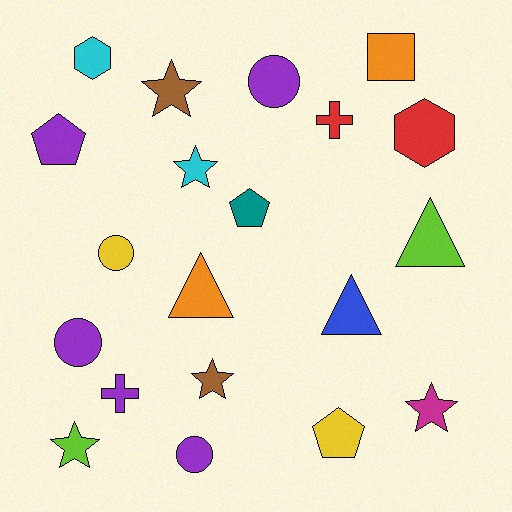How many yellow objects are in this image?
There are 2 yellow objects.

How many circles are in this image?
There are 4 circles.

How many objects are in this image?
There are 20 objects.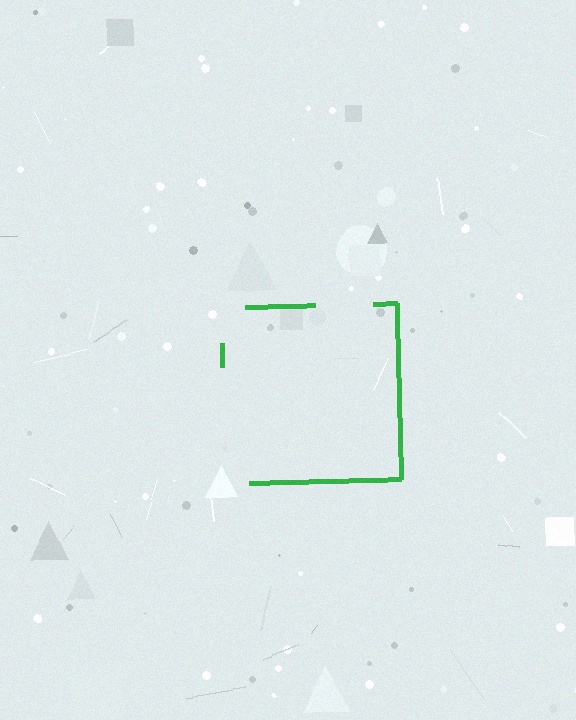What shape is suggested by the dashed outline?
The dashed outline suggests a square.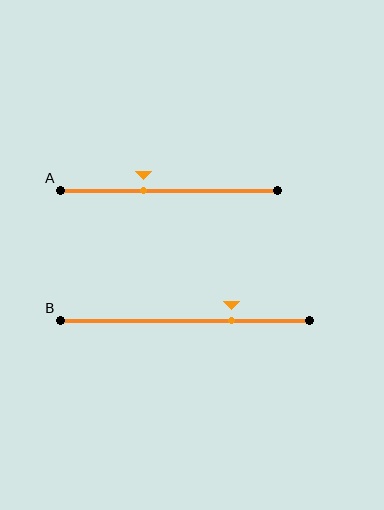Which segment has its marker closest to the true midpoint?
Segment A has its marker closest to the true midpoint.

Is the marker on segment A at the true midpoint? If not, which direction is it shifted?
No, the marker on segment A is shifted to the left by about 12% of the segment length.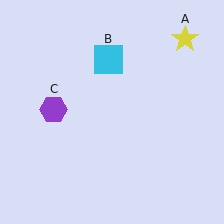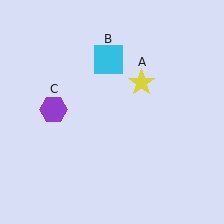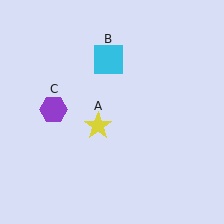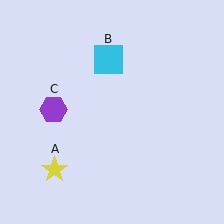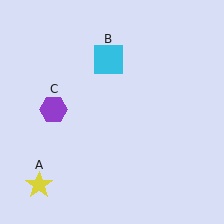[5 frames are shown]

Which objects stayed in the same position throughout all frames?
Cyan square (object B) and purple hexagon (object C) remained stationary.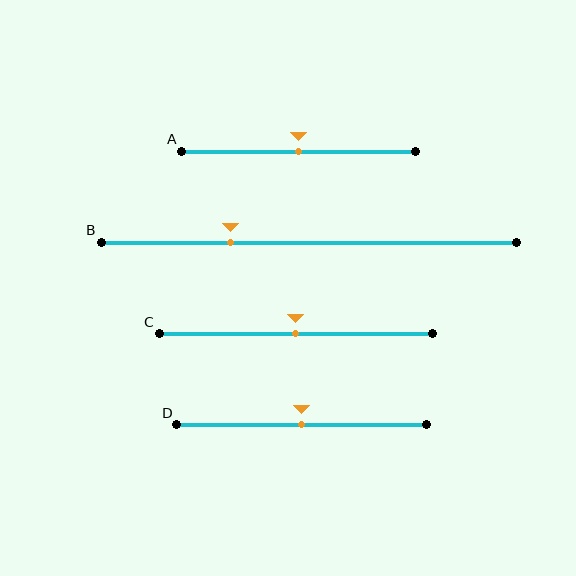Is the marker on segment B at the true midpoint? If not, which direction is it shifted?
No, the marker on segment B is shifted to the left by about 19% of the segment length.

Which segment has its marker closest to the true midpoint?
Segment A has its marker closest to the true midpoint.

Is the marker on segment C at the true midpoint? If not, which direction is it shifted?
Yes, the marker on segment C is at the true midpoint.